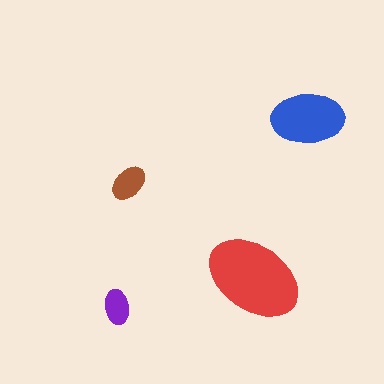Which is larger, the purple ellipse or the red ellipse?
The red one.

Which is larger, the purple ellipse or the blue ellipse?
The blue one.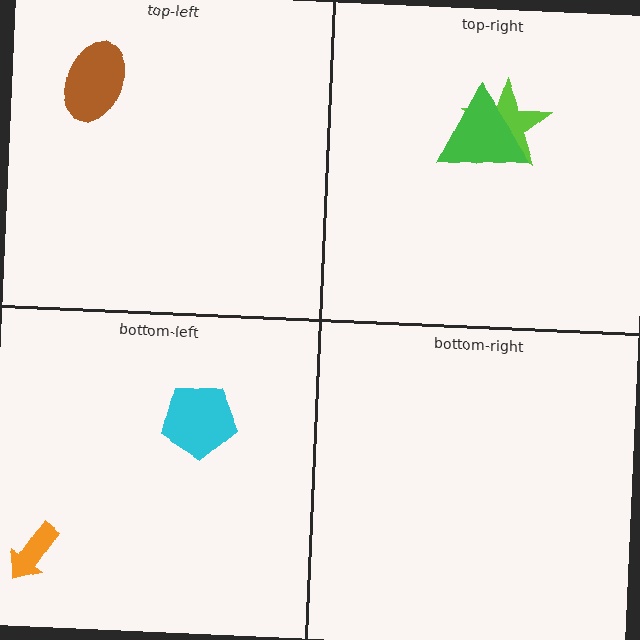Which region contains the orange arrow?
The bottom-left region.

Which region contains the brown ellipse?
The top-left region.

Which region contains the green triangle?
The top-right region.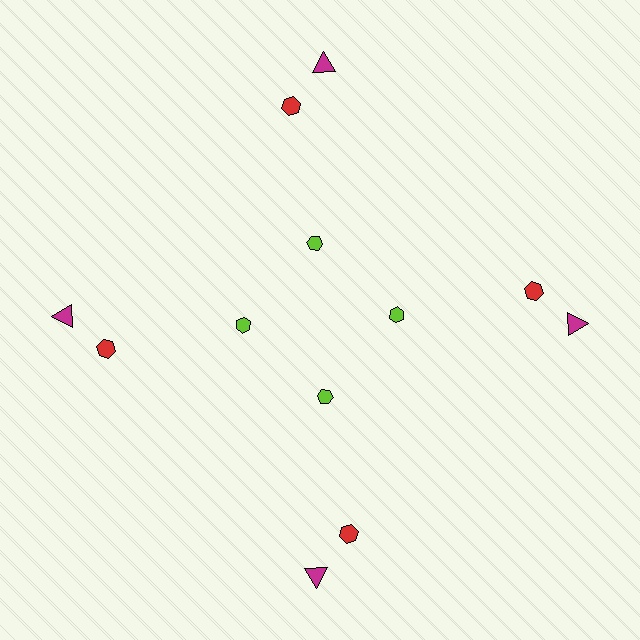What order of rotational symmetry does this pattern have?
This pattern has 4-fold rotational symmetry.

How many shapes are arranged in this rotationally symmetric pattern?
There are 12 shapes, arranged in 4 groups of 3.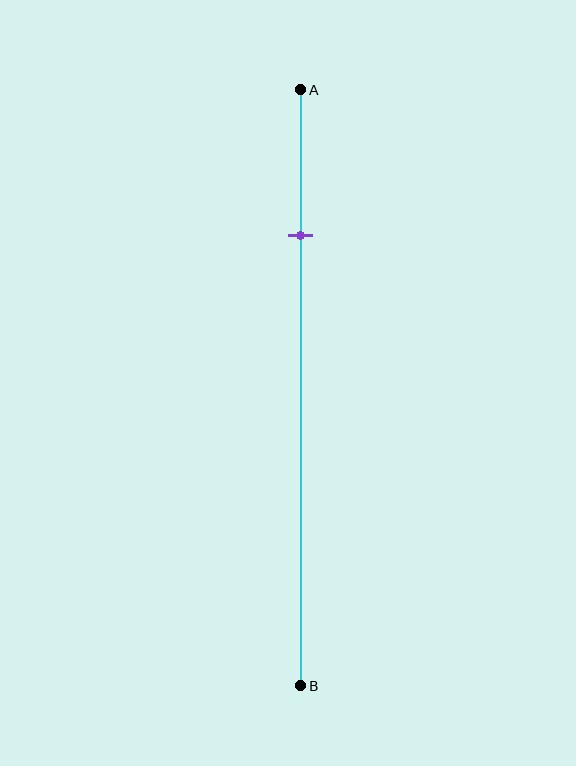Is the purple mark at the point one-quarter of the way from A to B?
Yes, the mark is approximately at the one-quarter point.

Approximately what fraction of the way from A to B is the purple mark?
The purple mark is approximately 25% of the way from A to B.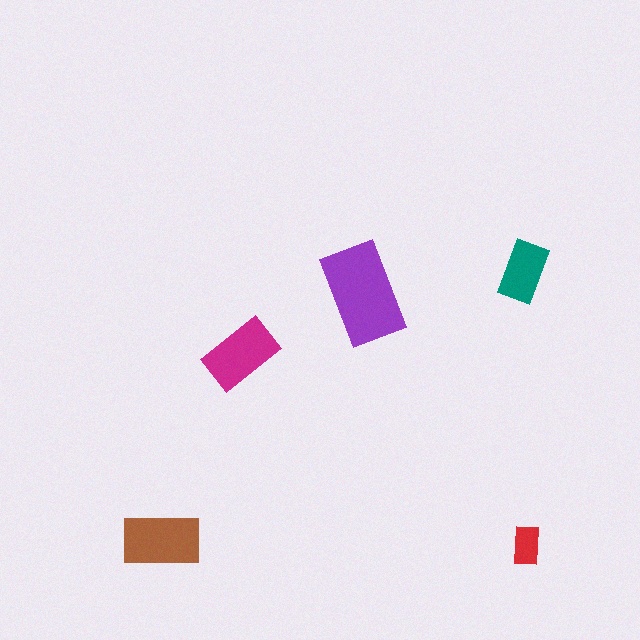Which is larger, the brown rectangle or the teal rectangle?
The brown one.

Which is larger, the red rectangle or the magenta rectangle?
The magenta one.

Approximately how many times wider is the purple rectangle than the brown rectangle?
About 1.5 times wider.